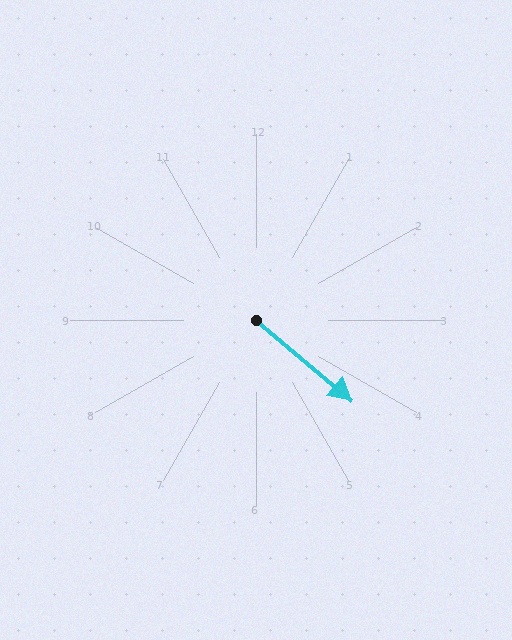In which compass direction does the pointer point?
Southeast.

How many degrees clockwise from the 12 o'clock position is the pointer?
Approximately 130 degrees.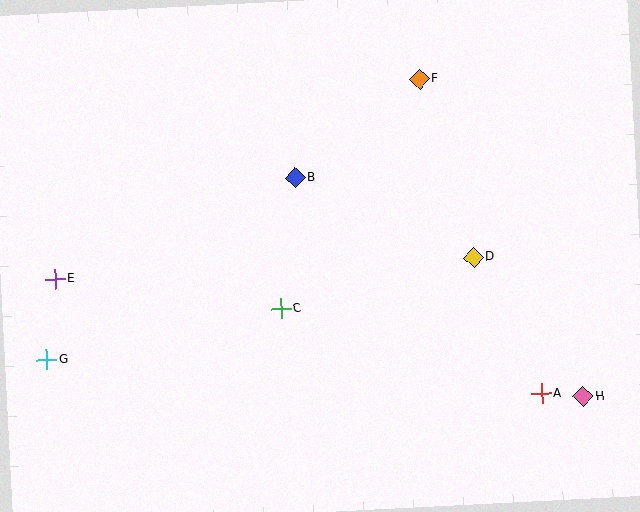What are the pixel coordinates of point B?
Point B is at (295, 178).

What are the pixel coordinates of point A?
Point A is at (542, 394).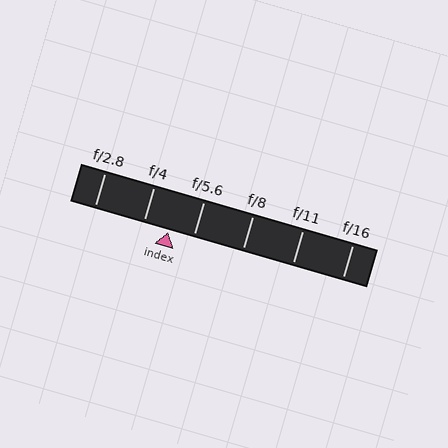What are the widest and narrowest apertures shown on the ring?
The widest aperture shown is f/2.8 and the narrowest is f/16.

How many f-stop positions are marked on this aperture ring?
There are 6 f-stop positions marked.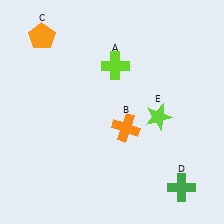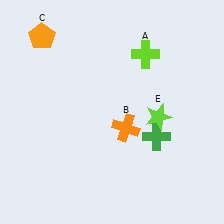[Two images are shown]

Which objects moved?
The objects that moved are: the lime cross (A), the green cross (D).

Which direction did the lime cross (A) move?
The lime cross (A) moved right.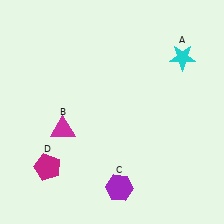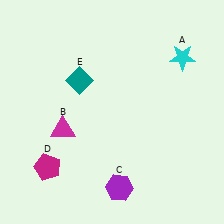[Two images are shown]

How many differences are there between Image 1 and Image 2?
There is 1 difference between the two images.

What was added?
A teal diamond (E) was added in Image 2.